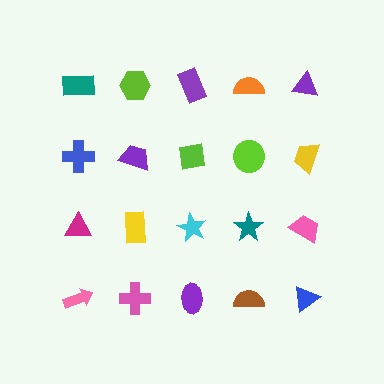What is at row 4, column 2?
A pink cross.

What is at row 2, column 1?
A blue cross.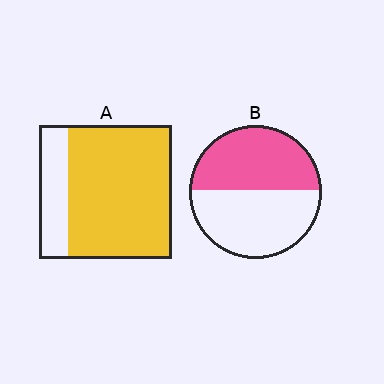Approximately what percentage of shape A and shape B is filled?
A is approximately 80% and B is approximately 50%.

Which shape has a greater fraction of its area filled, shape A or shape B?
Shape A.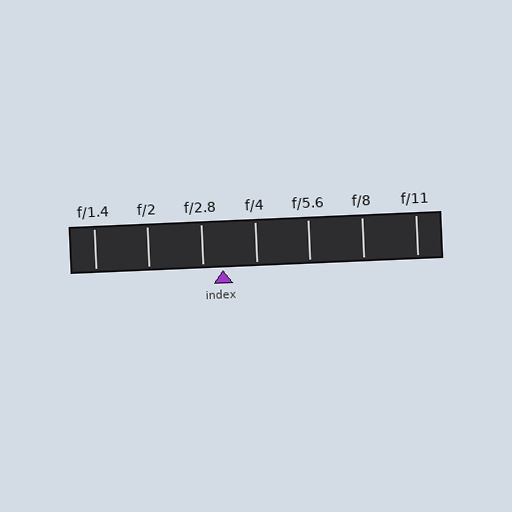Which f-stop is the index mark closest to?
The index mark is closest to f/2.8.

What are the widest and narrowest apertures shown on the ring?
The widest aperture shown is f/1.4 and the narrowest is f/11.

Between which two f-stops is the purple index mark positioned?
The index mark is between f/2.8 and f/4.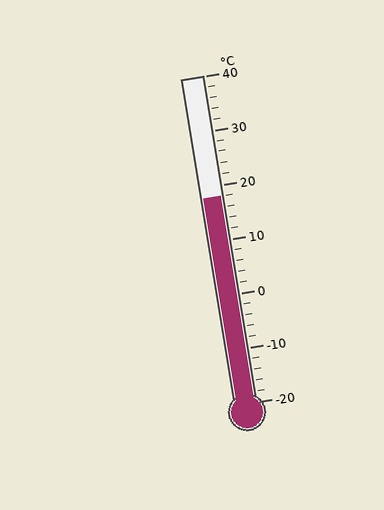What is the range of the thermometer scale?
The thermometer scale ranges from -20°C to 40°C.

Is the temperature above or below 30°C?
The temperature is below 30°C.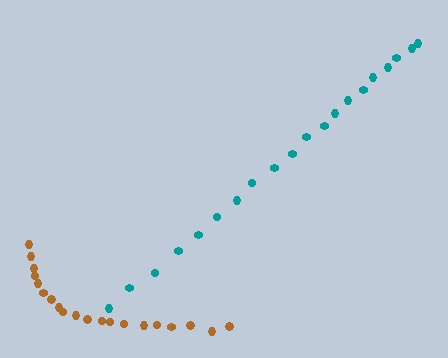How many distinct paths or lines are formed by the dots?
There are 2 distinct paths.